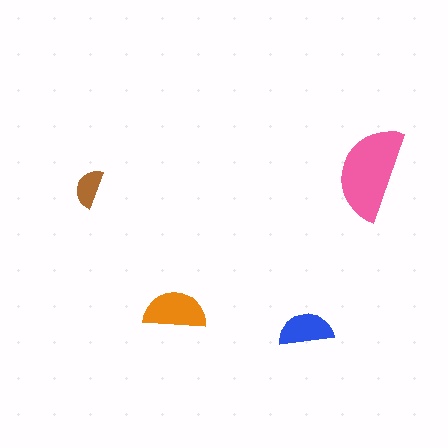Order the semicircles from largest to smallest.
the pink one, the orange one, the blue one, the brown one.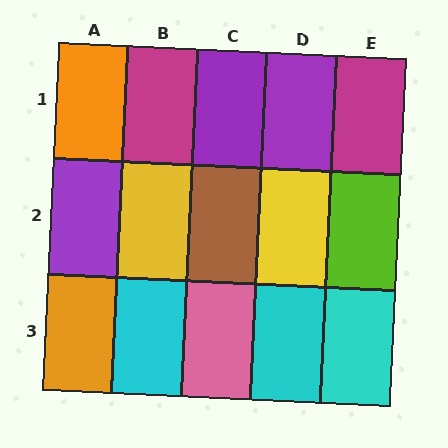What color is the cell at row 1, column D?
Purple.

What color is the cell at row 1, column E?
Magenta.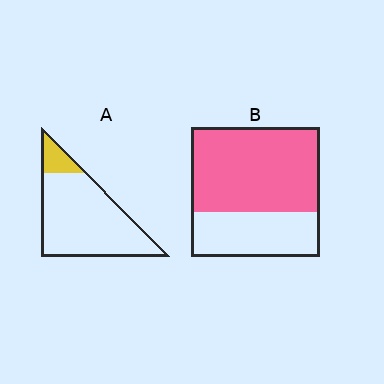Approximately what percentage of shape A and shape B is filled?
A is approximately 15% and B is approximately 65%.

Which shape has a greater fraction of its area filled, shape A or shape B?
Shape B.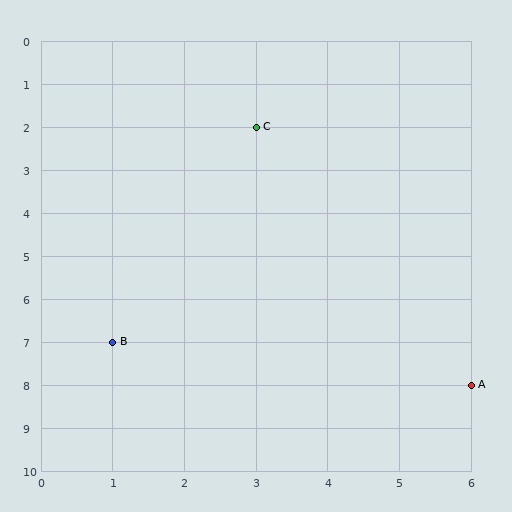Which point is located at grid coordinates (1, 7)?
Point B is at (1, 7).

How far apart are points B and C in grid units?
Points B and C are 2 columns and 5 rows apart (about 5.4 grid units diagonally).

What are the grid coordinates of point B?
Point B is at grid coordinates (1, 7).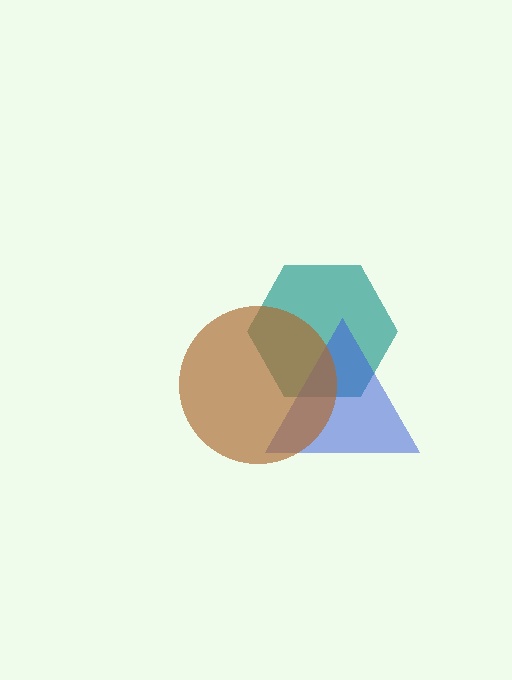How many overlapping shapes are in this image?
There are 3 overlapping shapes in the image.